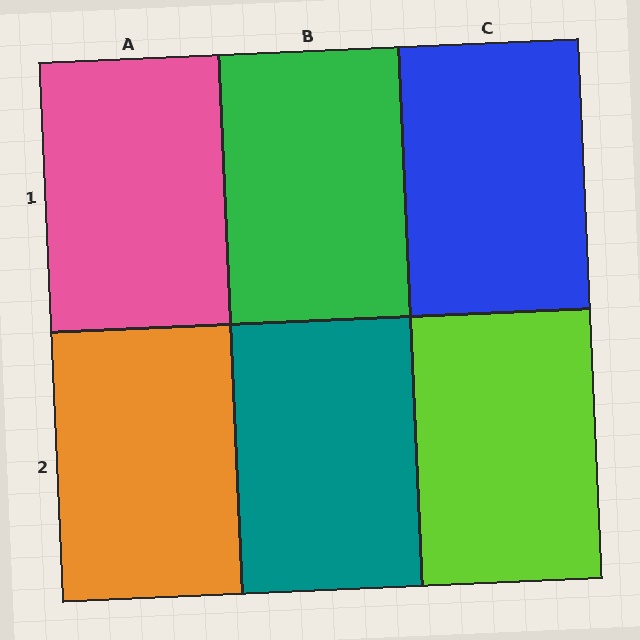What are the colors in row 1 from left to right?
Pink, green, blue.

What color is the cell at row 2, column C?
Lime.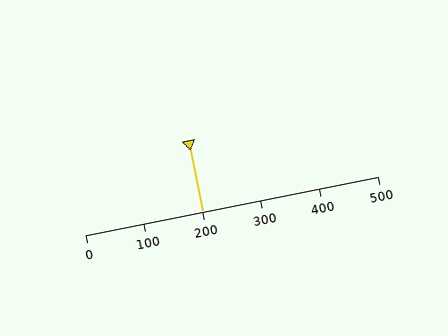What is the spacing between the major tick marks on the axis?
The major ticks are spaced 100 apart.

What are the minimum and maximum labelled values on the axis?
The axis runs from 0 to 500.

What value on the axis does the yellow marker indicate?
The marker indicates approximately 200.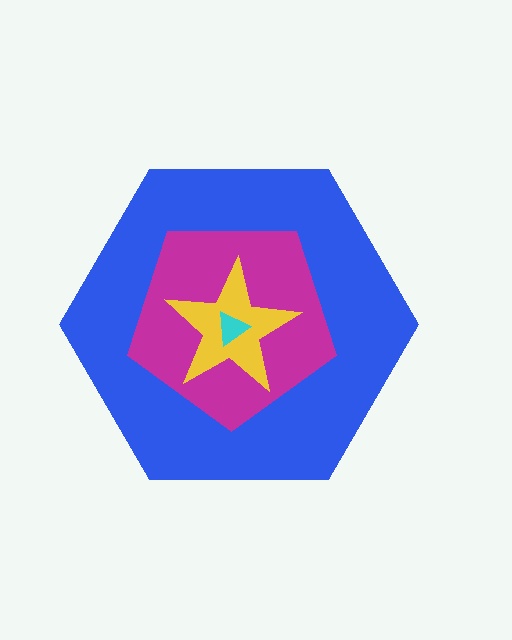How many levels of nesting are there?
4.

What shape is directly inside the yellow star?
The cyan triangle.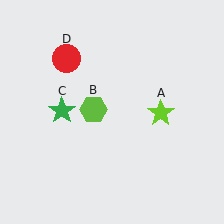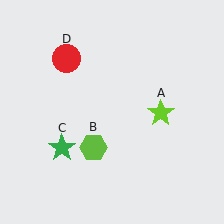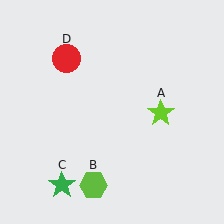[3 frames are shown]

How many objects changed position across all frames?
2 objects changed position: lime hexagon (object B), green star (object C).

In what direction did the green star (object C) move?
The green star (object C) moved down.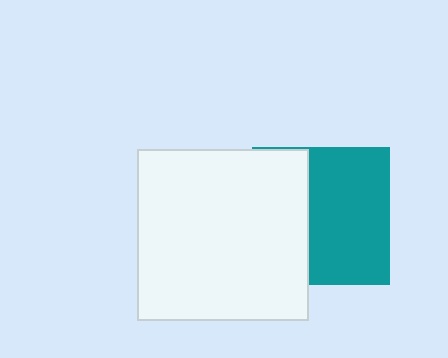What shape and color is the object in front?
The object in front is a white square.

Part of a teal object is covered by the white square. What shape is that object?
It is a square.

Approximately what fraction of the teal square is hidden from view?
Roughly 41% of the teal square is hidden behind the white square.